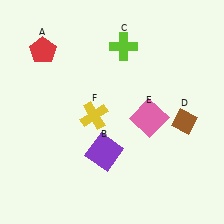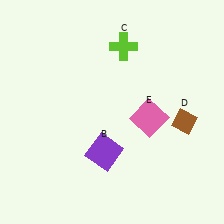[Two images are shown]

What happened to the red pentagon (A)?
The red pentagon (A) was removed in Image 2. It was in the top-left area of Image 1.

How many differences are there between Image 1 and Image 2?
There are 2 differences between the two images.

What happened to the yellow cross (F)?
The yellow cross (F) was removed in Image 2. It was in the bottom-left area of Image 1.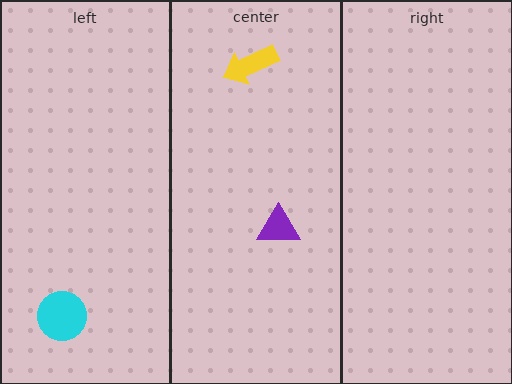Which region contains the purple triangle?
The center region.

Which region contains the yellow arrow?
The center region.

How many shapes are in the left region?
1.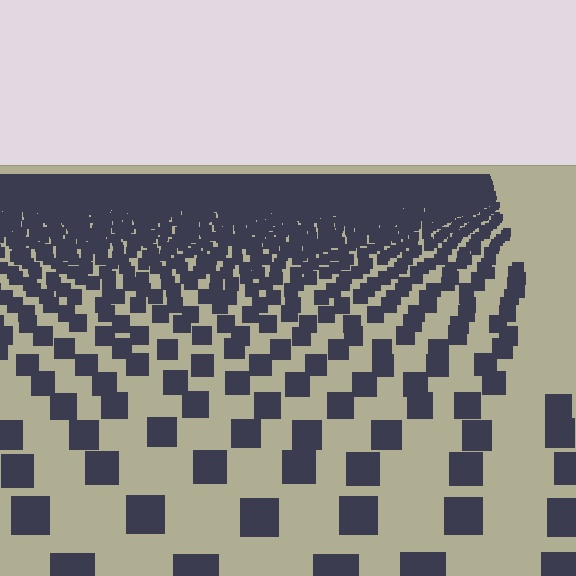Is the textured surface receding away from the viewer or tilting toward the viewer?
The surface is receding away from the viewer. Texture elements get smaller and denser toward the top.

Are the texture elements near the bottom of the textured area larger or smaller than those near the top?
Larger. Near the bottom, elements are closer to the viewer and appear at a bigger on-screen size.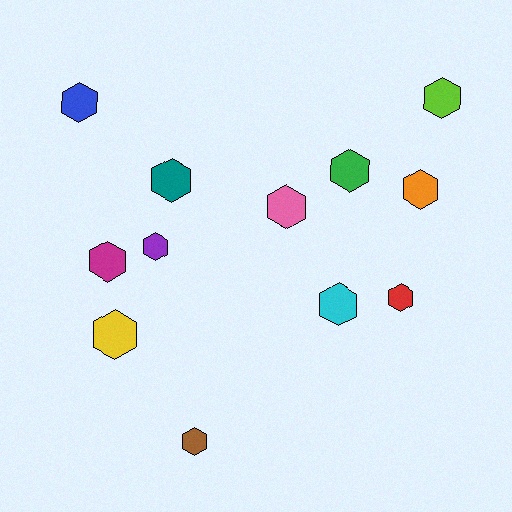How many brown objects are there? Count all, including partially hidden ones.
There is 1 brown object.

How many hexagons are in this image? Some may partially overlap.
There are 12 hexagons.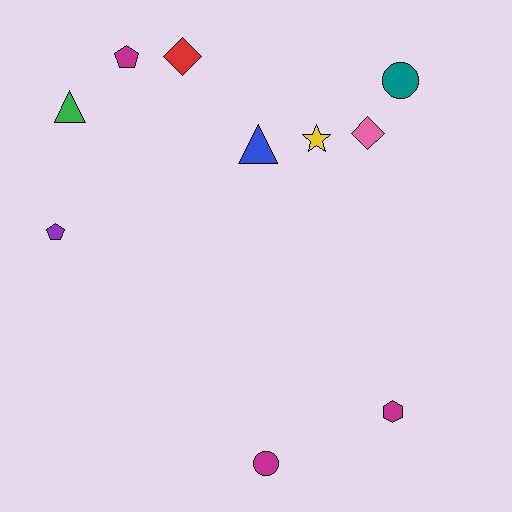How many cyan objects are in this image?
There are no cyan objects.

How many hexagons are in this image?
There is 1 hexagon.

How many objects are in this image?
There are 10 objects.